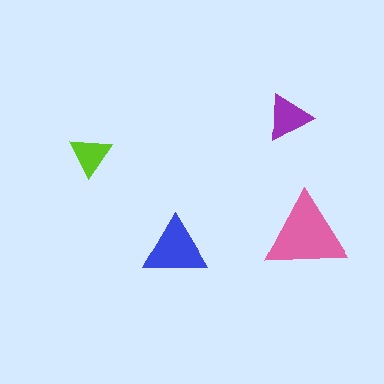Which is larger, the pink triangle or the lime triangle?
The pink one.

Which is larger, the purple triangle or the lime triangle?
The purple one.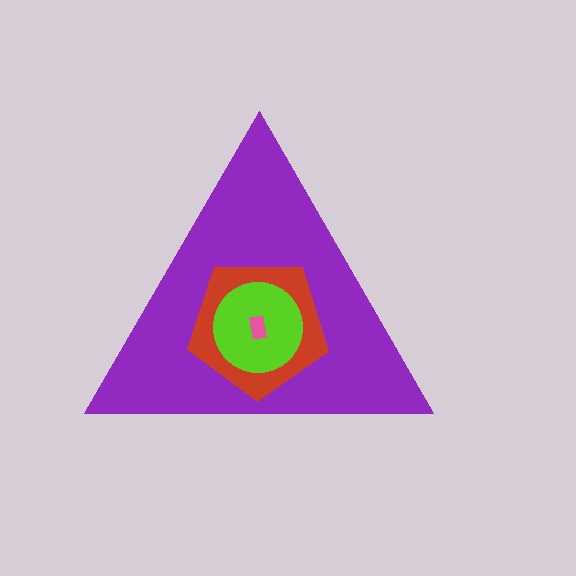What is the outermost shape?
The purple triangle.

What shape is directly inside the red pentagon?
The lime circle.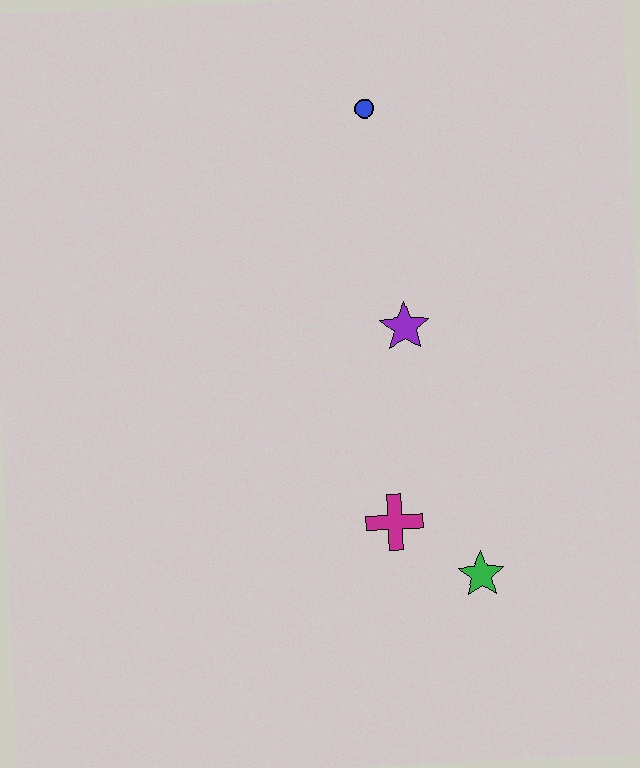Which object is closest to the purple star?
The magenta cross is closest to the purple star.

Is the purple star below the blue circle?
Yes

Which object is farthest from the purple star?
The green star is farthest from the purple star.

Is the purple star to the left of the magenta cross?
No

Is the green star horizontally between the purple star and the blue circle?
No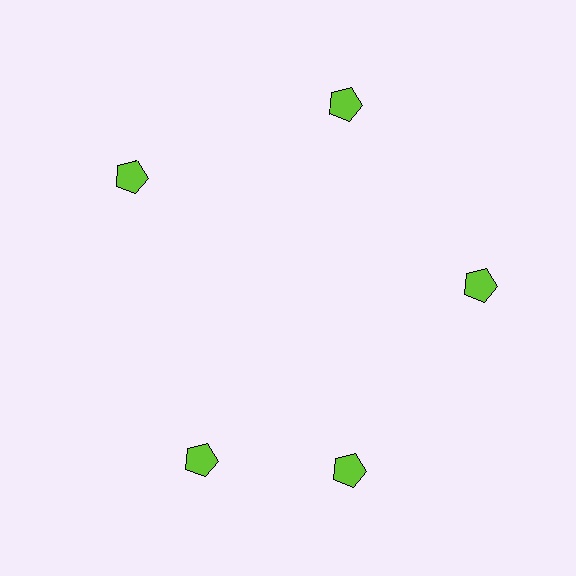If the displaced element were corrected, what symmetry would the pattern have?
It would have 5-fold rotational symmetry — the pattern would map onto itself every 72 degrees.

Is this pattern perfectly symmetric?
No. The 5 lime pentagons are arranged in a ring, but one element near the 8 o'clock position is rotated out of alignment along the ring, breaking the 5-fold rotational symmetry.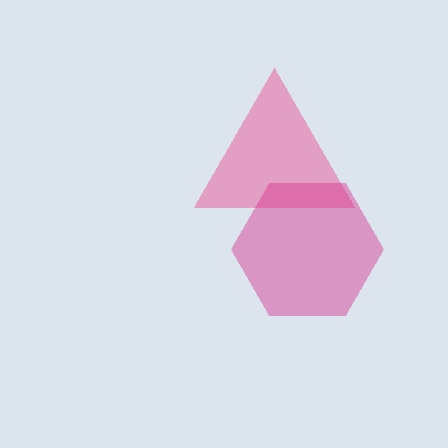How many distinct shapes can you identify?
There are 2 distinct shapes: a pink triangle, a magenta hexagon.